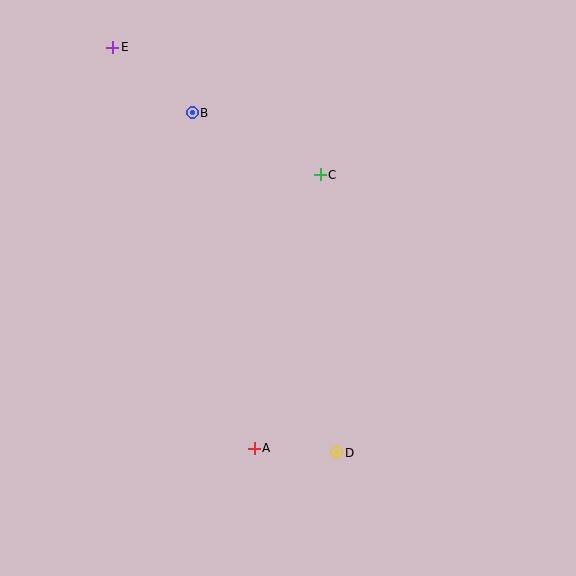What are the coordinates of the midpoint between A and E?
The midpoint between A and E is at (183, 248).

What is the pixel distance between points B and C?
The distance between B and C is 142 pixels.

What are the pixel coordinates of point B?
Point B is at (192, 113).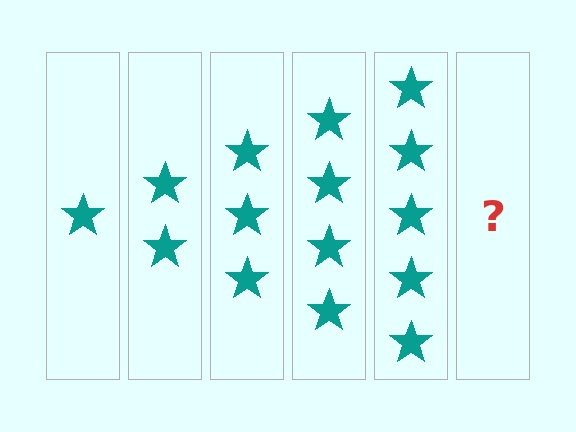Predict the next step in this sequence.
The next step is 6 stars.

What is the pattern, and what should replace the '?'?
The pattern is that each step adds one more star. The '?' should be 6 stars.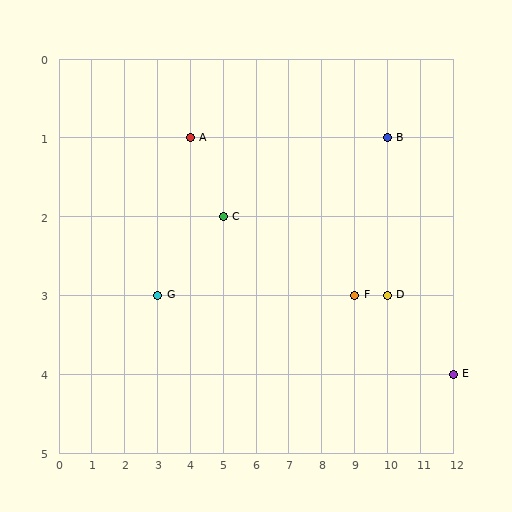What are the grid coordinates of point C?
Point C is at grid coordinates (5, 2).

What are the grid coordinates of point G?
Point G is at grid coordinates (3, 3).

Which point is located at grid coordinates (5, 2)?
Point C is at (5, 2).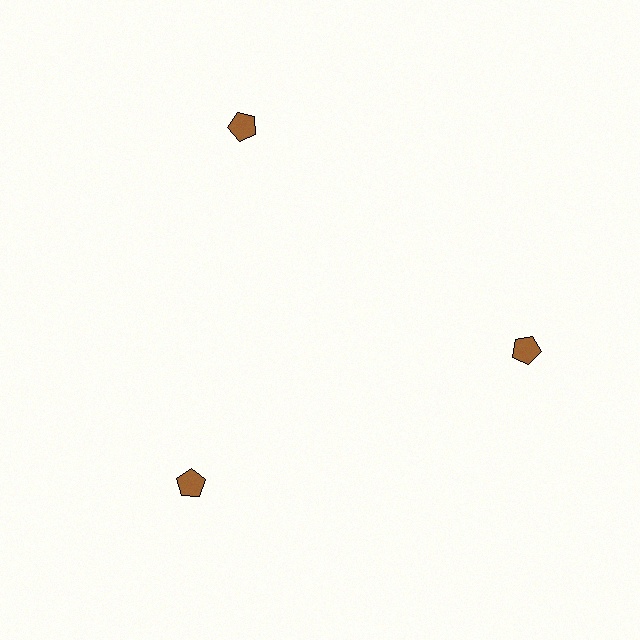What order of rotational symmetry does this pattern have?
This pattern has 3-fold rotational symmetry.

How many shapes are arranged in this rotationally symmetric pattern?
There are 3 shapes, arranged in 3 groups of 1.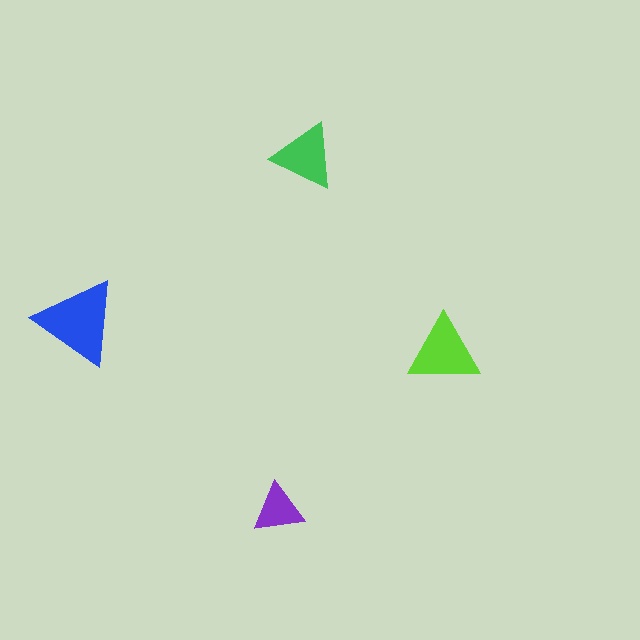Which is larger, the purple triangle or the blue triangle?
The blue one.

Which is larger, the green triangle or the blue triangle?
The blue one.